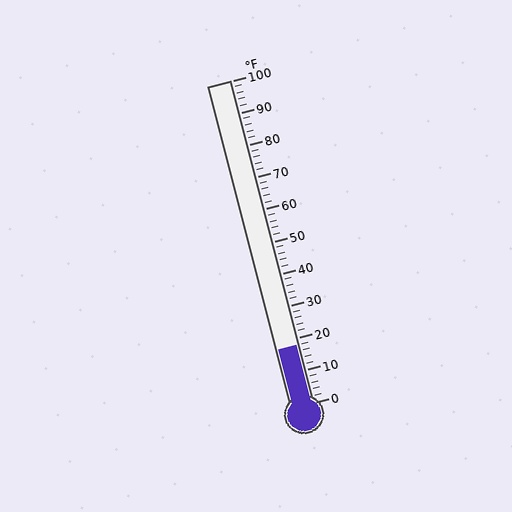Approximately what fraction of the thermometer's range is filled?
The thermometer is filled to approximately 20% of its range.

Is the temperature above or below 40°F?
The temperature is below 40°F.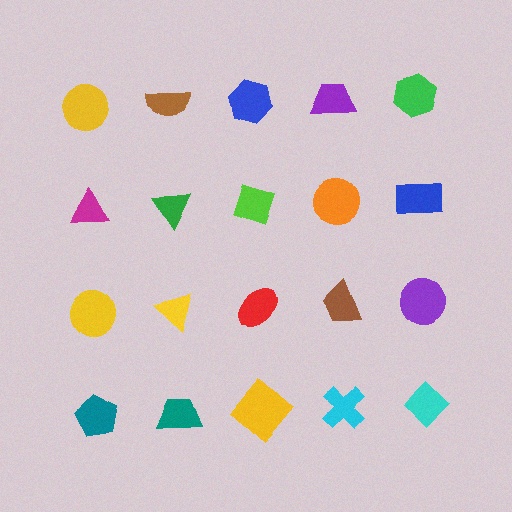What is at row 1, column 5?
A green hexagon.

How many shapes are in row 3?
5 shapes.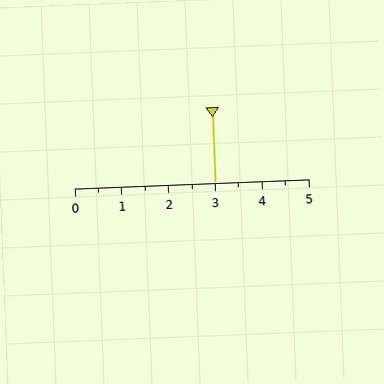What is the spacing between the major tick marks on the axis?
The major ticks are spaced 1 apart.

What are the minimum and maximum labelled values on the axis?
The axis runs from 0 to 5.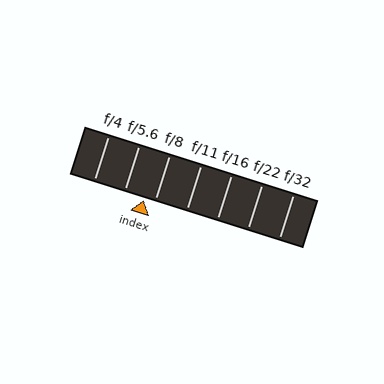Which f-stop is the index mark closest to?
The index mark is closest to f/8.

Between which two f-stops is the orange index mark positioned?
The index mark is between f/5.6 and f/8.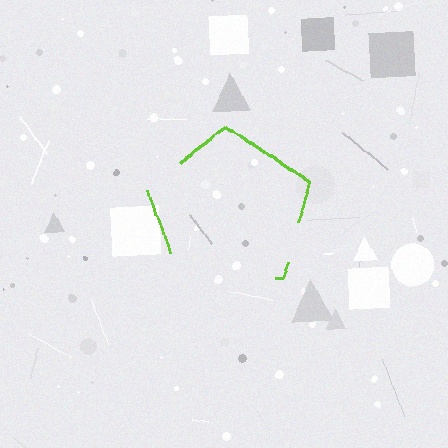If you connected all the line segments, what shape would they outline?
They would outline a pentagon.